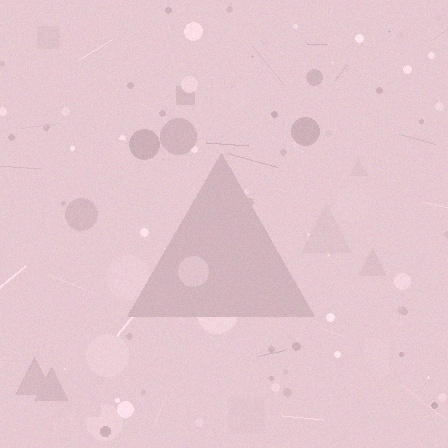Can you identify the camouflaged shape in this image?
The camouflaged shape is a triangle.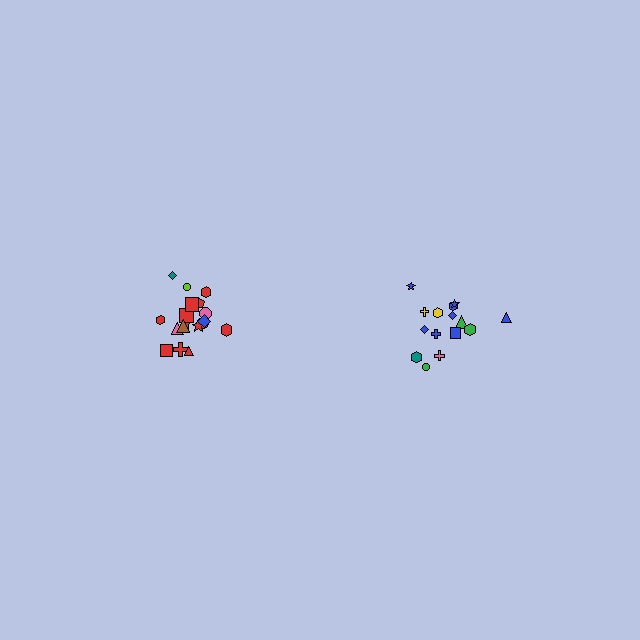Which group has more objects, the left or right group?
The left group.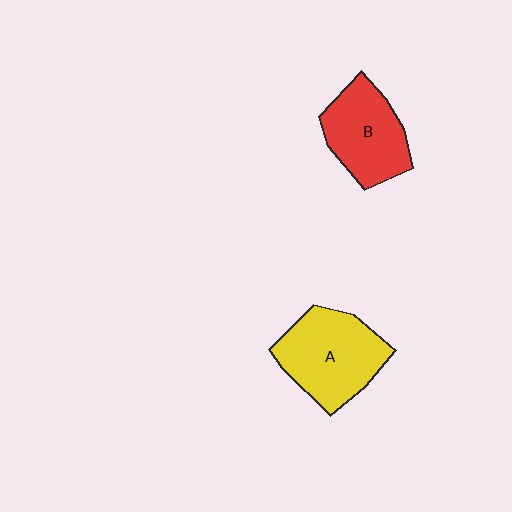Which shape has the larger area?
Shape A (yellow).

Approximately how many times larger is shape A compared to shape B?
Approximately 1.2 times.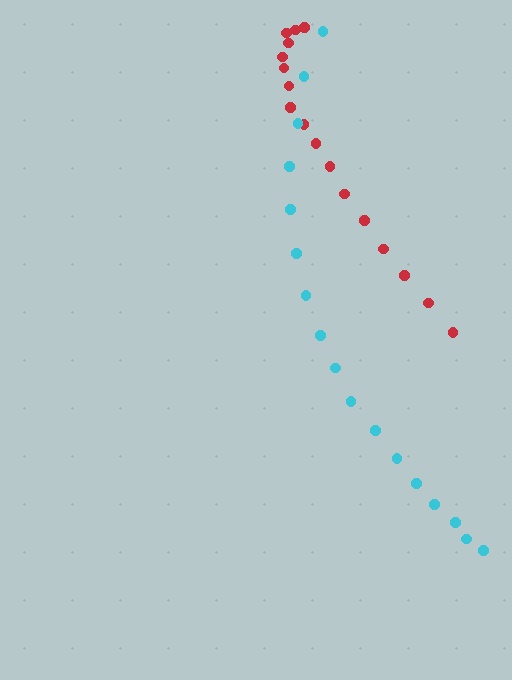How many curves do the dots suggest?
There are 2 distinct paths.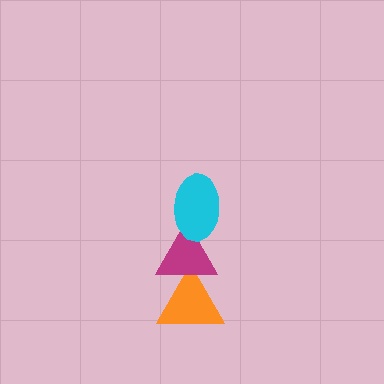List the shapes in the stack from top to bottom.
From top to bottom: the cyan ellipse, the magenta triangle, the orange triangle.